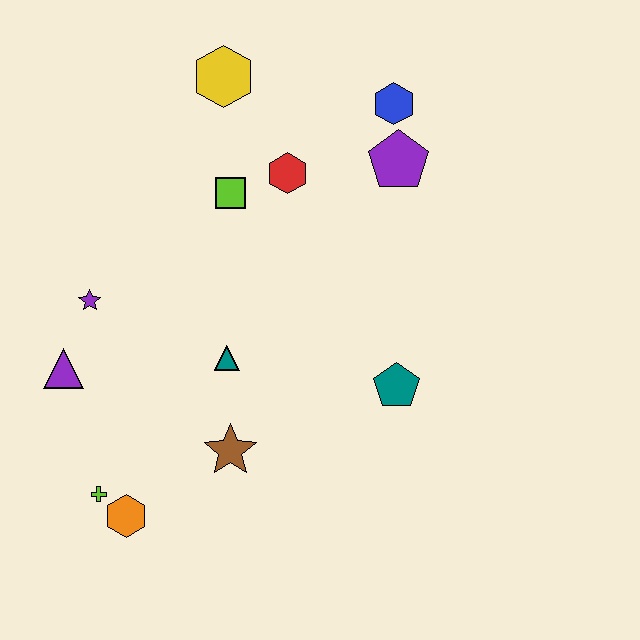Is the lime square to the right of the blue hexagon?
No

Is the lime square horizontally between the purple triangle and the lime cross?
No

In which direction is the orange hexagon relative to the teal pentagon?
The orange hexagon is to the left of the teal pentagon.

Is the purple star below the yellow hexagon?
Yes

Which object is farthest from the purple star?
The blue hexagon is farthest from the purple star.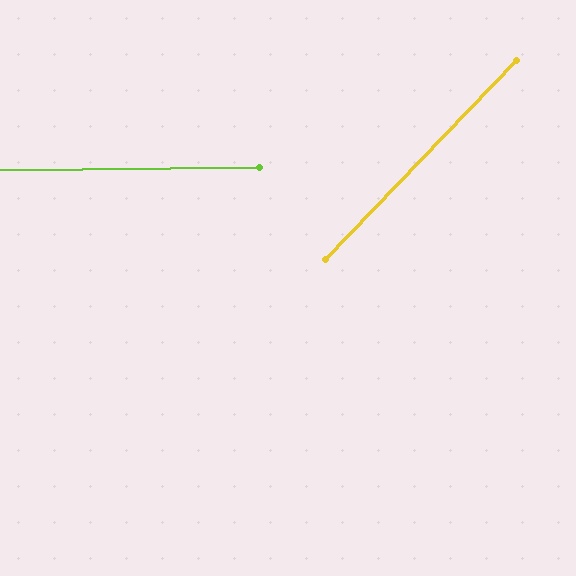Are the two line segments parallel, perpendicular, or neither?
Neither parallel nor perpendicular — they differ by about 45°.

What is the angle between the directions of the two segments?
Approximately 45 degrees.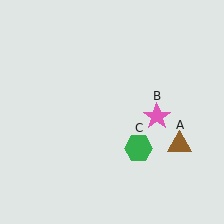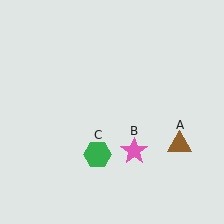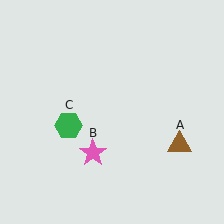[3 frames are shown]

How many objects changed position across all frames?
2 objects changed position: pink star (object B), green hexagon (object C).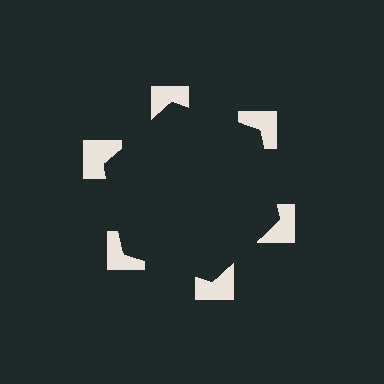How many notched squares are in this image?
There are 6 — one at each vertex of the illusory hexagon.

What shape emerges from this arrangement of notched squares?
An illusory hexagon — its edges are inferred from the aligned wedge cuts in the notched squares, not physically drawn.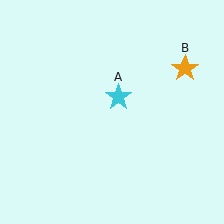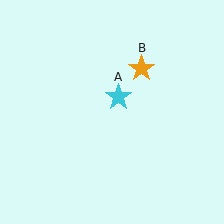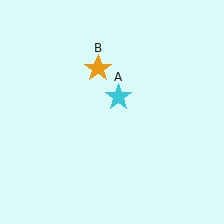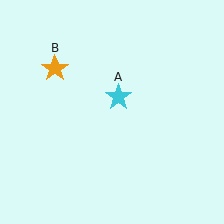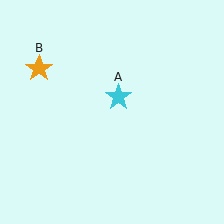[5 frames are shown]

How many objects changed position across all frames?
1 object changed position: orange star (object B).